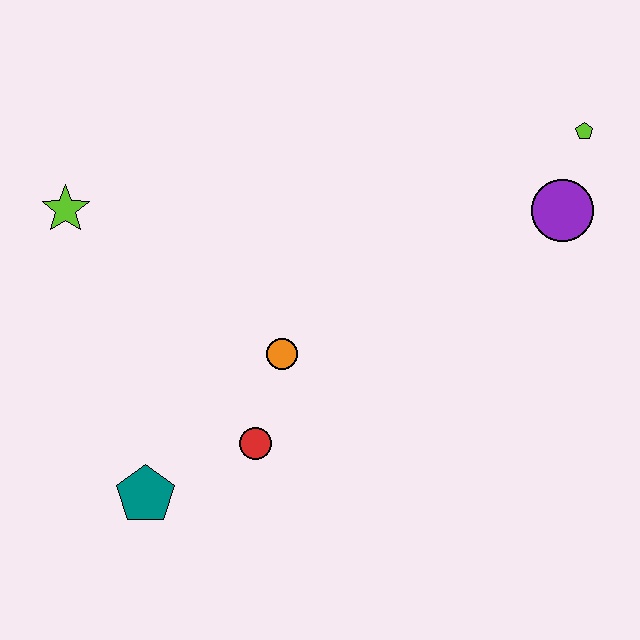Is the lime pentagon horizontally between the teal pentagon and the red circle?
No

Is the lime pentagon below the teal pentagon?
No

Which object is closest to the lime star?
The orange circle is closest to the lime star.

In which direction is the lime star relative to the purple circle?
The lime star is to the left of the purple circle.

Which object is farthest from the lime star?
The lime pentagon is farthest from the lime star.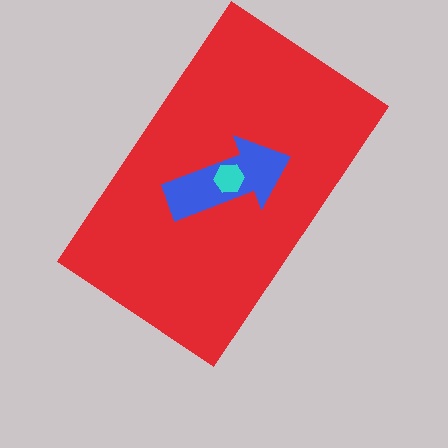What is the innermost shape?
The cyan hexagon.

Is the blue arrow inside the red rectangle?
Yes.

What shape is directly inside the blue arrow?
The cyan hexagon.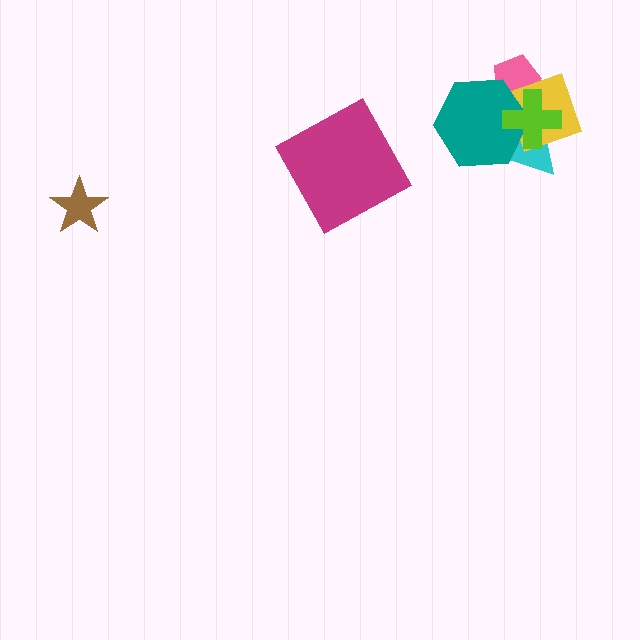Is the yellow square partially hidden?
Yes, it is partially covered by another shape.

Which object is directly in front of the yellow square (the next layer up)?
The teal hexagon is directly in front of the yellow square.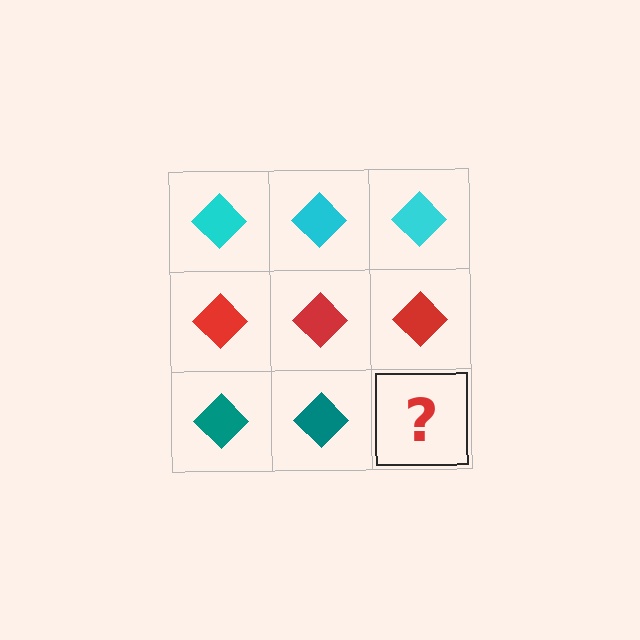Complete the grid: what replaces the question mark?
The question mark should be replaced with a teal diamond.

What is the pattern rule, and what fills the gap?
The rule is that each row has a consistent color. The gap should be filled with a teal diamond.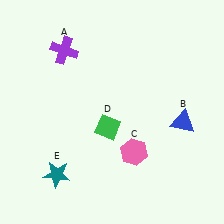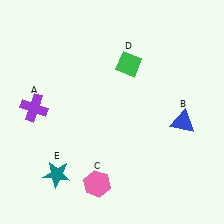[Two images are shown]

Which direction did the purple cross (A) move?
The purple cross (A) moved down.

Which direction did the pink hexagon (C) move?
The pink hexagon (C) moved left.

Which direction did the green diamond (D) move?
The green diamond (D) moved up.